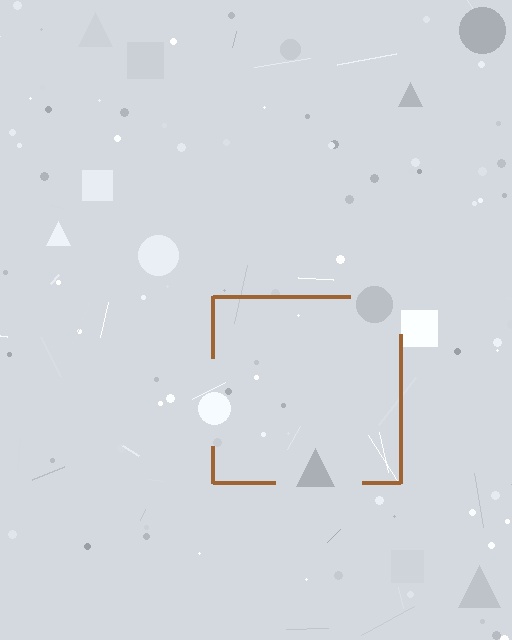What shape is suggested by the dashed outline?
The dashed outline suggests a square.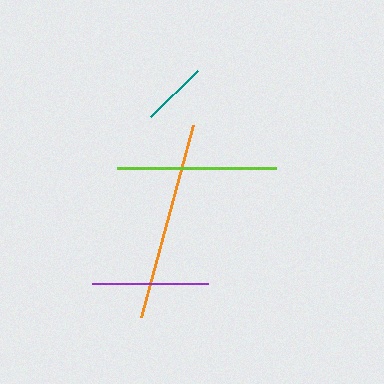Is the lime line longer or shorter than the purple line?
The lime line is longer than the purple line.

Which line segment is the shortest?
The teal line is the shortest at approximately 65 pixels.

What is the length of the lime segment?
The lime segment is approximately 159 pixels long.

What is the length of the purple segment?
The purple segment is approximately 116 pixels long.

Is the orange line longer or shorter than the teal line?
The orange line is longer than the teal line.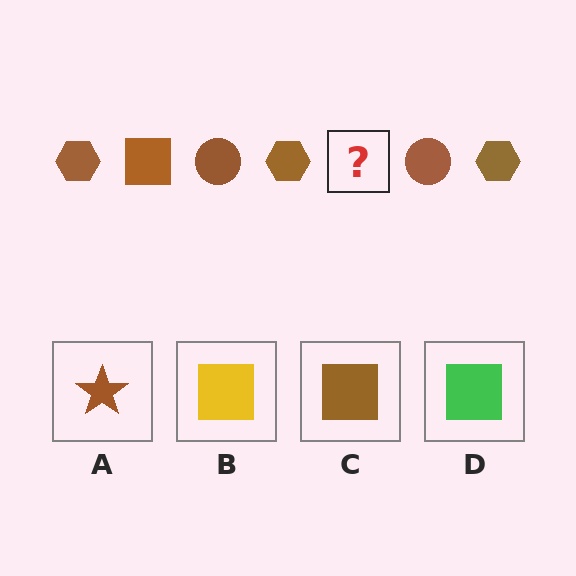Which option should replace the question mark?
Option C.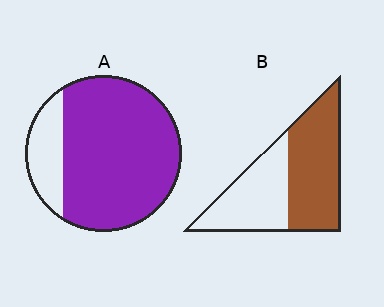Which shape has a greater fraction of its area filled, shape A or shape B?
Shape A.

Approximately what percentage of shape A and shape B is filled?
A is approximately 80% and B is approximately 55%.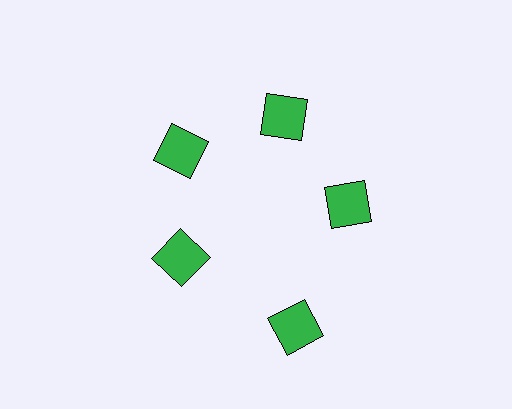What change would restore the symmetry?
The symmetry would be restored by moving it inward, back onto the ring so that all 5 squares sit at equal angles and equal distance from the center.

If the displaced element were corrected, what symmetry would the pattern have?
It would have 5-fold rotational symmetry — the pattern would map onto itself every 72 degrees.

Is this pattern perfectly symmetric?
No. The 5 green squares are arranged in a ring, but one element near the 5 o'clock position is pushed outward from the center, breaking the 5-fold rotational symmetry.